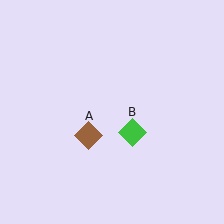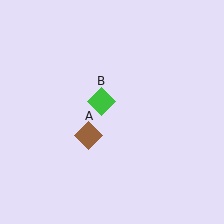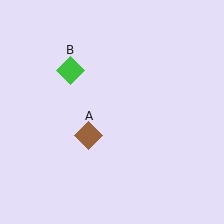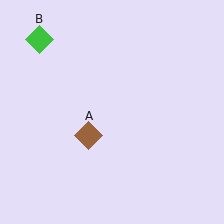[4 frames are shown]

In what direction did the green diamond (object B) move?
The green diamond (object B) moved up and to the left.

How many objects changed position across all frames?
1 object changed position: green diamond (object B).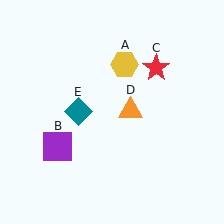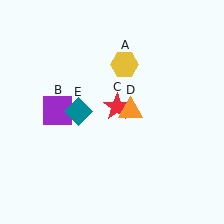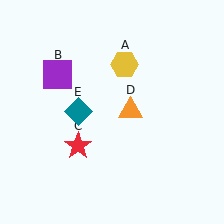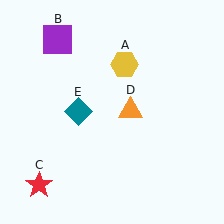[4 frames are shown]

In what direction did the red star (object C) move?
The red star (object C) moved down and to the left.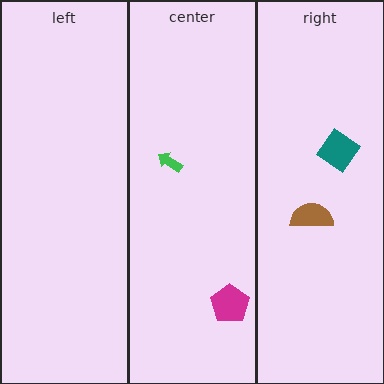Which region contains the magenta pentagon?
The center region.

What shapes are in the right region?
The brown semicircle, the teal diamond.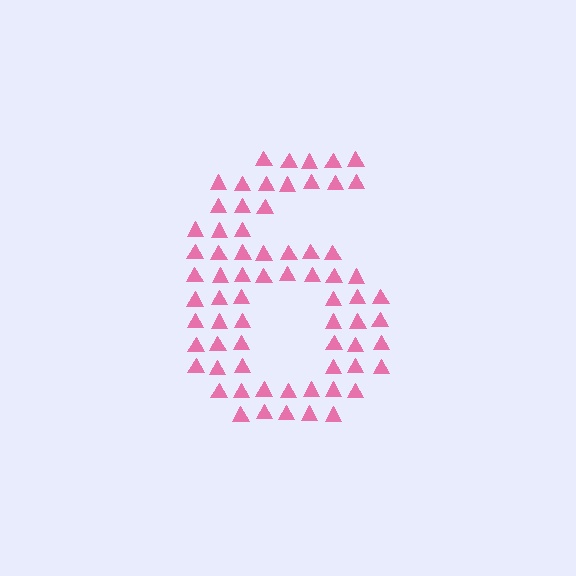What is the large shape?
The large shape is the digit 6.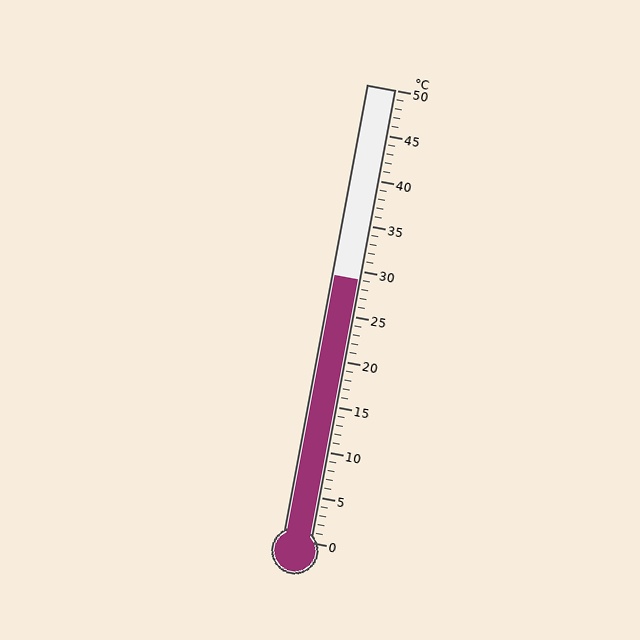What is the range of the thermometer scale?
The thermometer scale ranges from 0°C to 50°C.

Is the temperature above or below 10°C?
The temperature is above 10°C.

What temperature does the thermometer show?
The thermometer shows approximately 29°C.